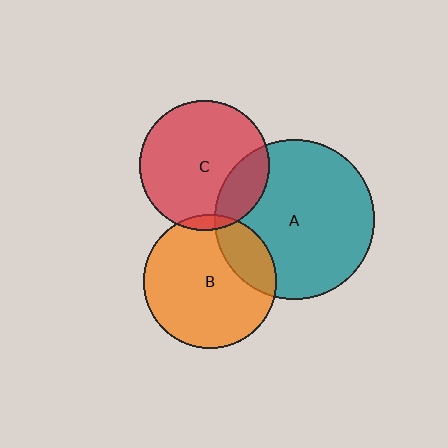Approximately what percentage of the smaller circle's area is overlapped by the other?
Approximately 20%.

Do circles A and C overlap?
Yes.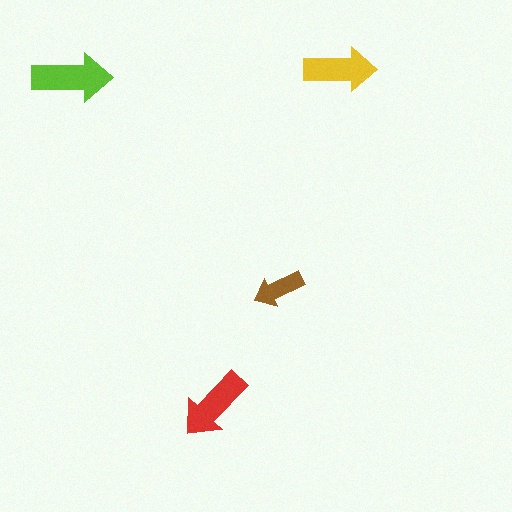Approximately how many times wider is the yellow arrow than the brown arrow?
About 1.5 times wider.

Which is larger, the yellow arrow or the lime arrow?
The lime one.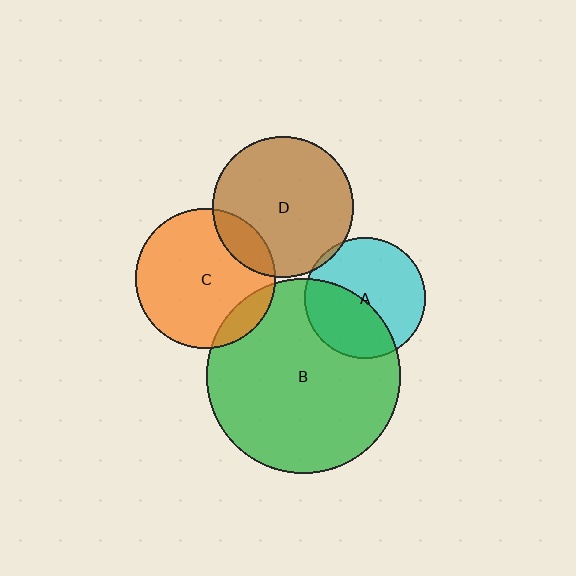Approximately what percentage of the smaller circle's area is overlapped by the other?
Approximately 10%.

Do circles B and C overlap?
Yes.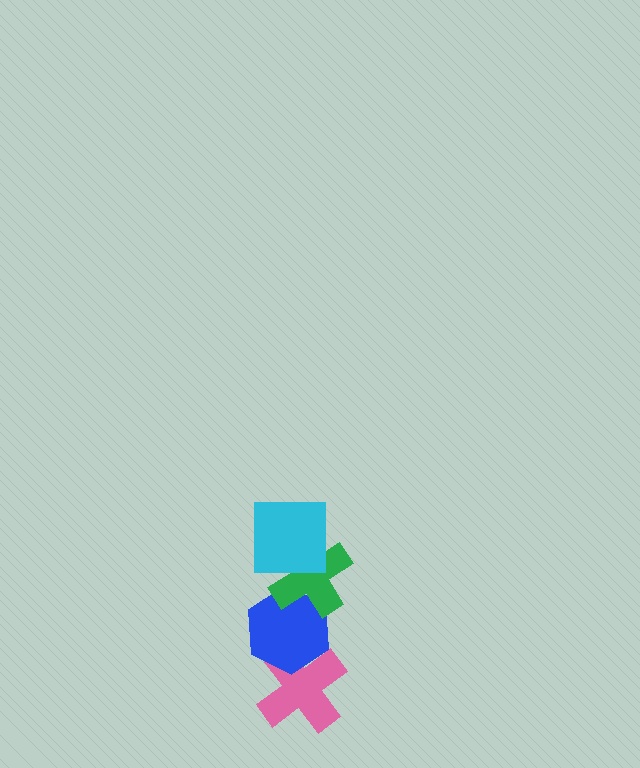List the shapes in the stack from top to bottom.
From top to bottom: the cyan square, the green cross, the blue hexagon, the pink cross.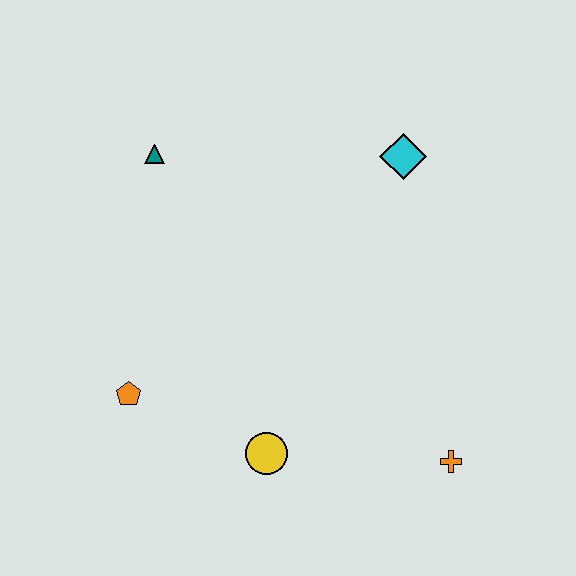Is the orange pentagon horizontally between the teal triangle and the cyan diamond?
No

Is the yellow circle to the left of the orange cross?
Yes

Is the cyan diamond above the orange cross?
Yes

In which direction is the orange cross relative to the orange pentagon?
The orange cross is to the right of the orange pentagon.